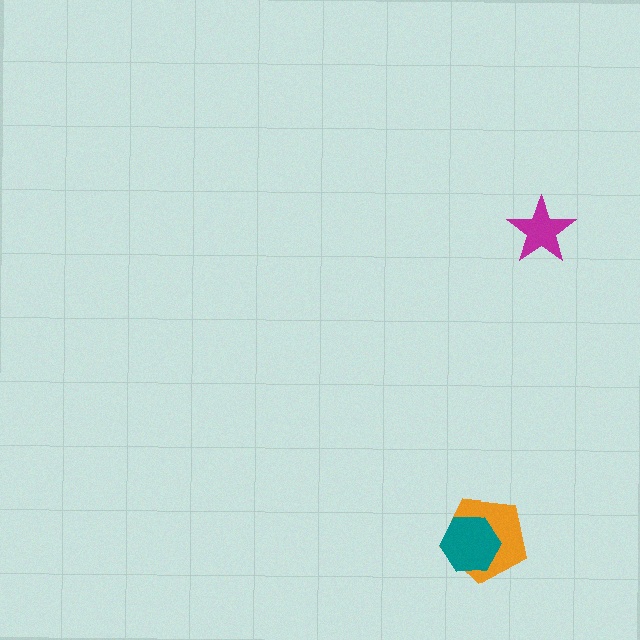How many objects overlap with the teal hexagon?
1 object overlaps with the teal hexagon.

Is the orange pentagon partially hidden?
Yes, it is partially covered by another shape.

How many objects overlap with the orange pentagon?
1 object overlaps with the orange pentagon.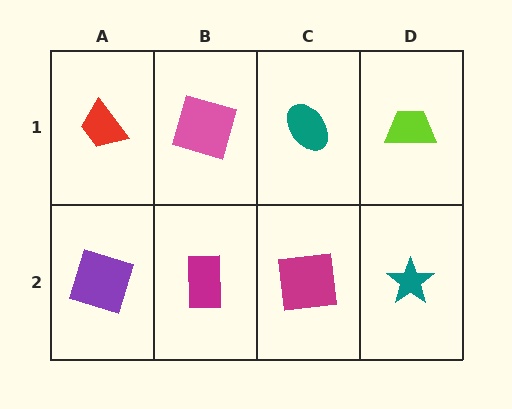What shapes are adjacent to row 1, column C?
A magenta square (row 2, column C), a pink square (row 1, column B), a lime trapezoid (row 1, column D).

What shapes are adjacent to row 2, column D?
A lime trapezoid (row 1, column D), a magenta square (row 2, column C).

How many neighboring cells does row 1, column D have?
2.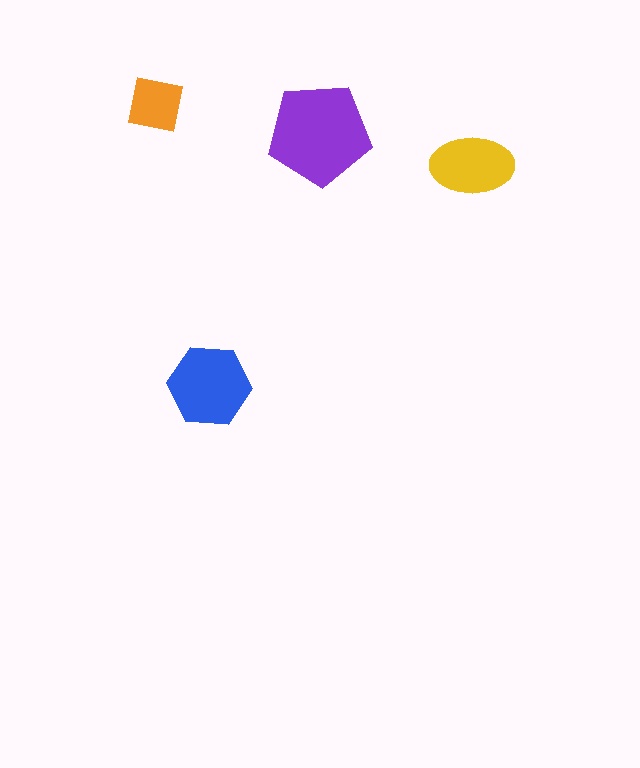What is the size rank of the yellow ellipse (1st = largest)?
3rd.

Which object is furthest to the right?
The yellow ellipse is rightmost.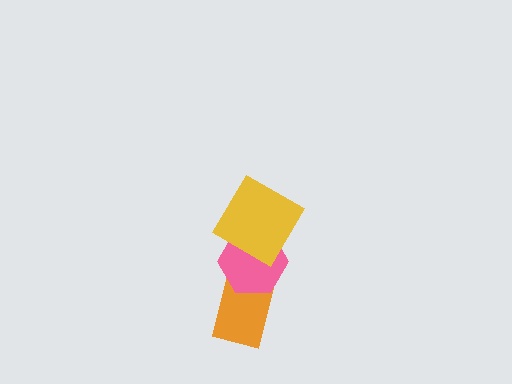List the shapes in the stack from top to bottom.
From top to bottom: the yellow diamond, the pink hexagon, the orange rectangle.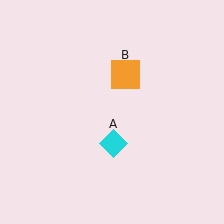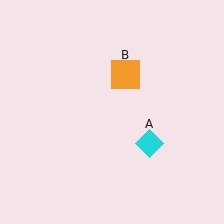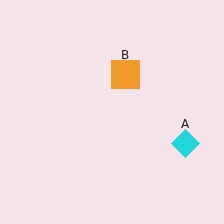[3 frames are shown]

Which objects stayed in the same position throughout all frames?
Orange square (object B) remained stationary.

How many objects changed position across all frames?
1 object changed position: cyan diamond (object A).